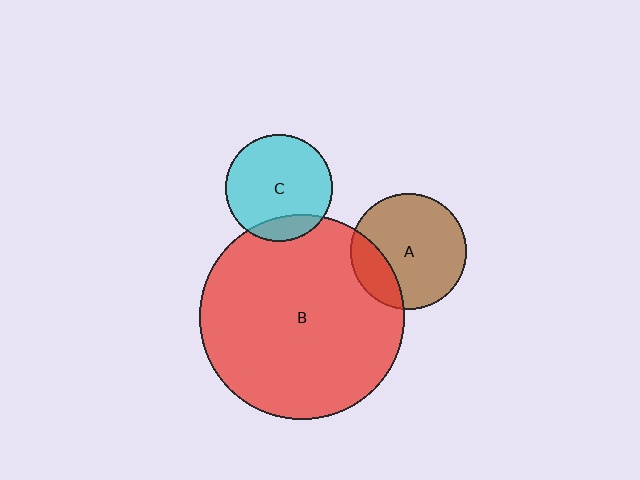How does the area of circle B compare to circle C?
Approximately 3.7 times.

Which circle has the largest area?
Circle B (red).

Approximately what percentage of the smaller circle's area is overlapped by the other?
Approximately 20%.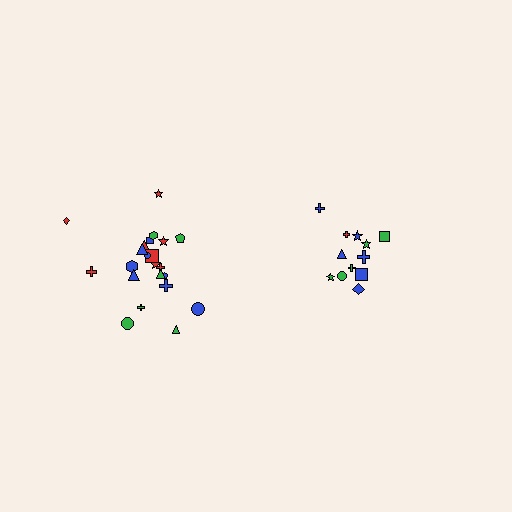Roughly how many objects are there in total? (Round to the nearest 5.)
Roughly 35 objects in total.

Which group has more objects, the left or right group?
The left group.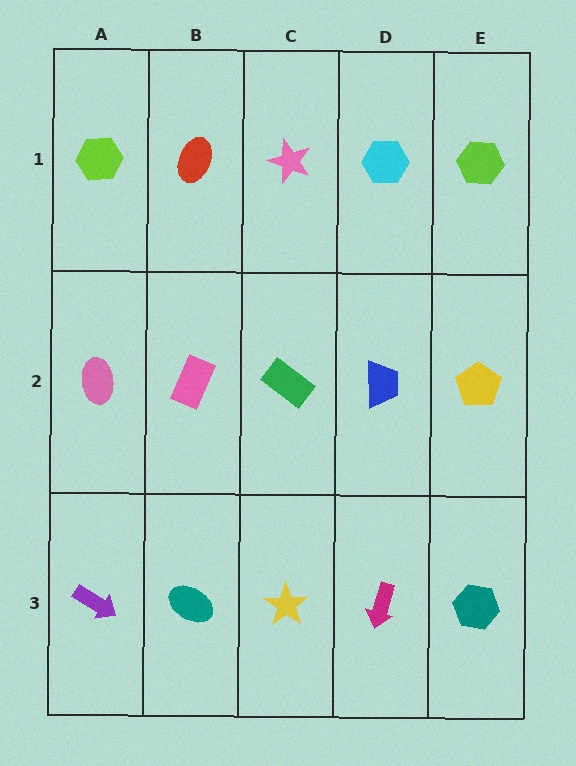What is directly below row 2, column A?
A purple arrow.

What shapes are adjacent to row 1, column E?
A yellow pentagon (row 2, column E), a cyan hexagon (row 1, column D).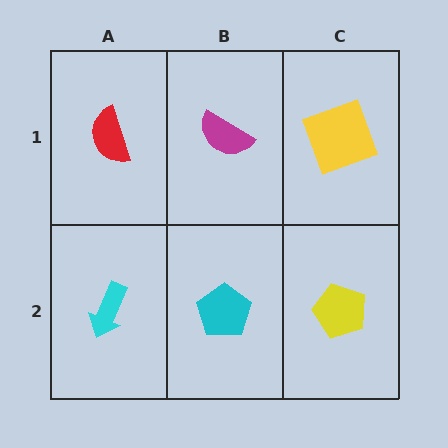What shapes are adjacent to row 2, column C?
A yellow square (row 1, column C), a cyan pentagon (row 2, column B).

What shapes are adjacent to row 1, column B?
A cyan pentagon (row 2, column B), a red semicircle (row 1, column A), a yellow square (row 1, column C).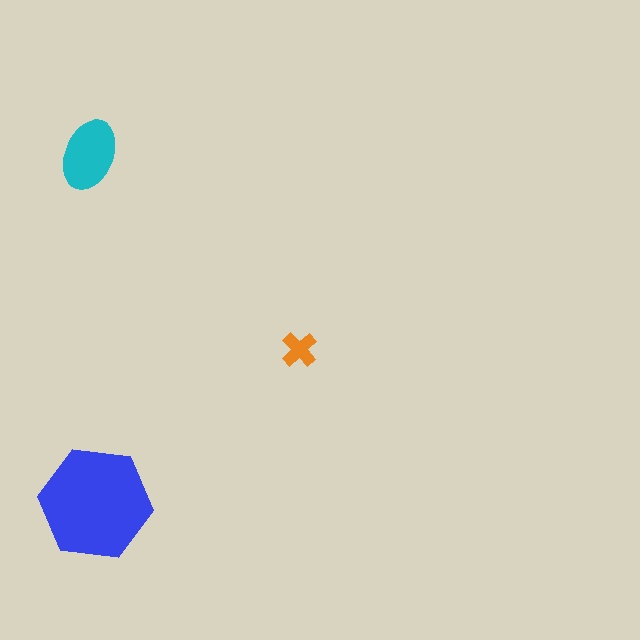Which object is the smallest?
The orange cross.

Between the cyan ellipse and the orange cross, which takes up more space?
The cyan ellipse.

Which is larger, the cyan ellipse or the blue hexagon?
The blue hexagon.